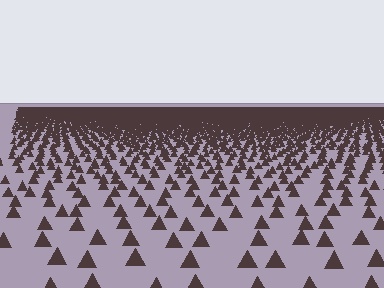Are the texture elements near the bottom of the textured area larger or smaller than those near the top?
Larger. Near the bottom, elements are closer to the viewer and appear at a bigger on-screen size.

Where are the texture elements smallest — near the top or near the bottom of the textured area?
Near the top.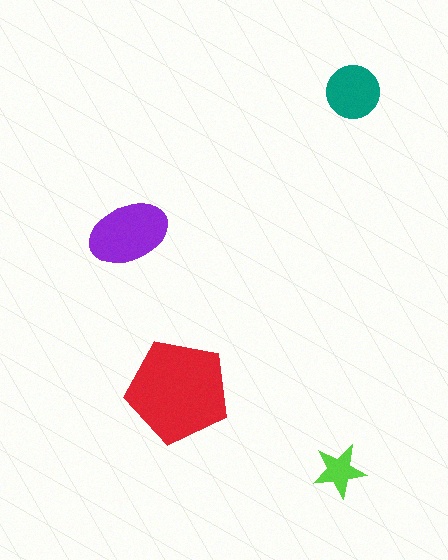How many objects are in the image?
There are 4 objects in the image.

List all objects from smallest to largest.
The lime star, the teal circle, the purple ellipse, the red pentagon.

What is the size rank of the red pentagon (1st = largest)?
1st.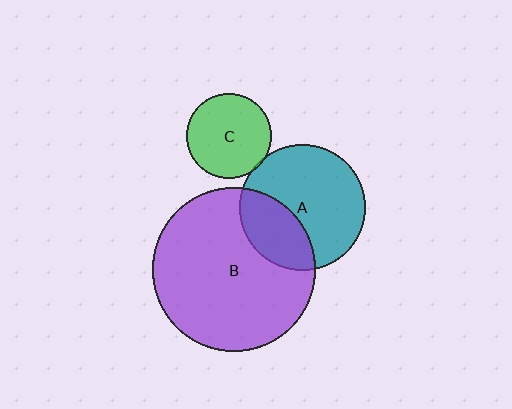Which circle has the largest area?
Circle B (purple).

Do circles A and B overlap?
Yes.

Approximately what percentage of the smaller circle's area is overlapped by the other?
Approximately 30%.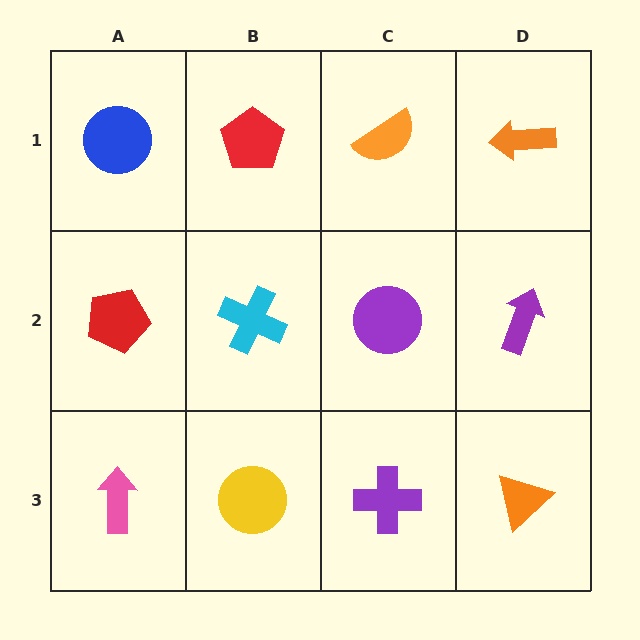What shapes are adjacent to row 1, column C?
A purple circle (row 2, column C), a red pentagon (row 1, column B), an orange arrow (row 1, column D).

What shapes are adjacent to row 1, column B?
A cyan cross (row 2, column B), a blue circle (row 1, column A), an orange semicircle (row 1, column C).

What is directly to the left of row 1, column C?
A red pentagon.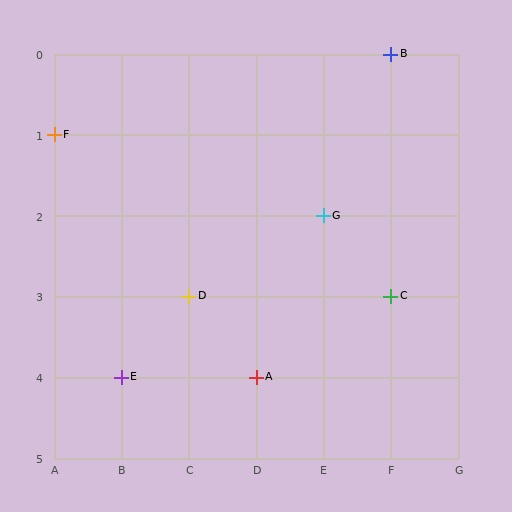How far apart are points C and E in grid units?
Points C and E are 4 columns and 1 row apart (about 4.1 grid units diagonally).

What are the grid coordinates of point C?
Point C is at grid coordinates (F, 3).